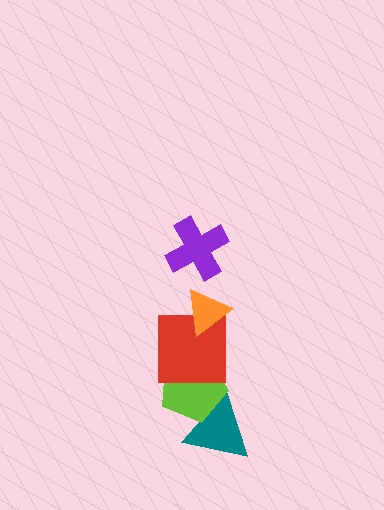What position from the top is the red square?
The red square is 3rd from the top.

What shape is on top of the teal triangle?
The lime pentagon is on top of the teal triangle.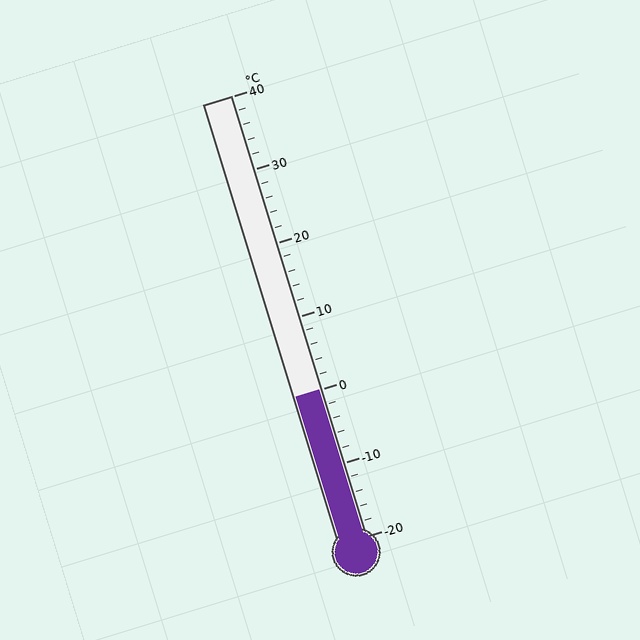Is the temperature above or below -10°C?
The temperature is above -10°C.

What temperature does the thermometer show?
The thermometer shows approximately 0°C.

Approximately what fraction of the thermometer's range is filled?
The thermometer is filled to approximately 35% of its range.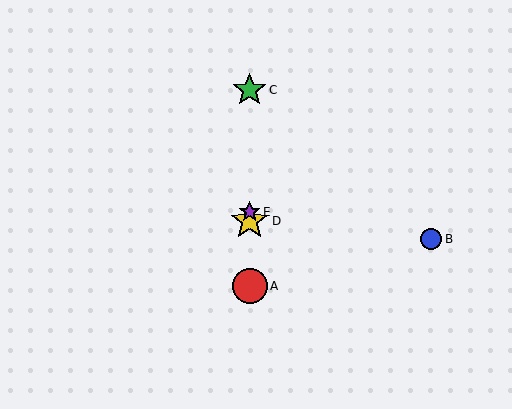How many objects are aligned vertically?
4 objects (A, C, D, E) are aligned vertically.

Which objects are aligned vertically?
Objects A, C, D, E are aligned vertically.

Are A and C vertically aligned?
Yes, both are at x≈250.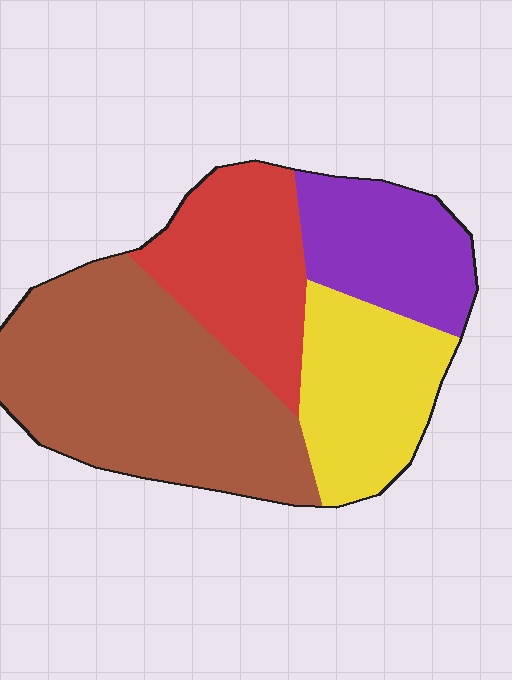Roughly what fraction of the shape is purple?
Purple takes up about one sixth (1/6) of the shape.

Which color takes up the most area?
Brown, at roughly 40%.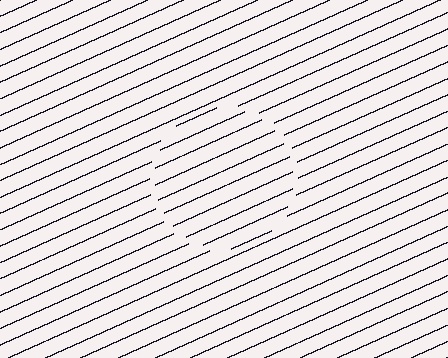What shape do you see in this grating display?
An illusory circle. The interior of the shape contains the same grating, shifted by half a period — the contour is defined by the phase discontinuity where line-ends from the inner and outer gratings abut.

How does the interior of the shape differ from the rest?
The interior of the shape contains the same grating, shifted by half a period — the contour is defined by the phase discontinuity where line-ends from the inner and outer gratings abut.